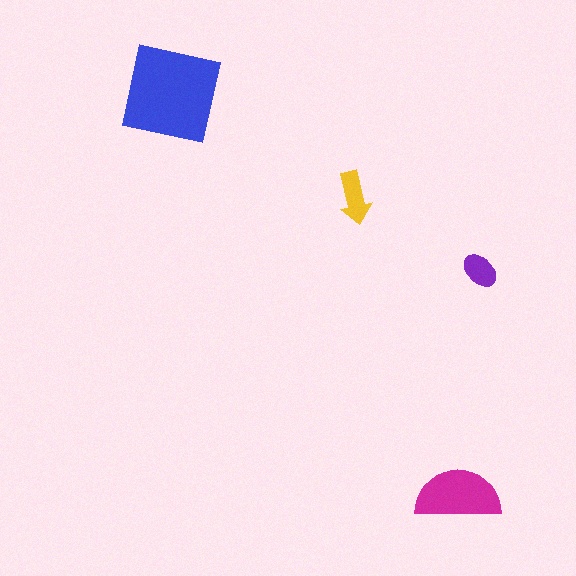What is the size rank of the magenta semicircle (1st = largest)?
2nd.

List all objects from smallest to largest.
The purple ellipse, the yellow arrow, the magenta semicircle, the blue square.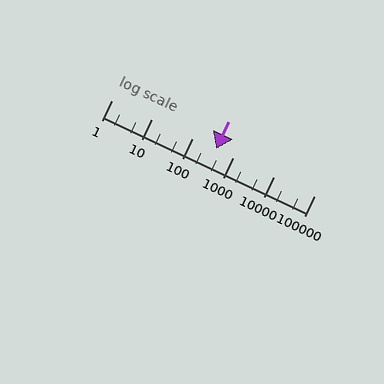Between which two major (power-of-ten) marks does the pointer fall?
The pointer is between 100 and 1000.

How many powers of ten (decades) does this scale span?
The scale spans 5 decades, from 1 to 100000.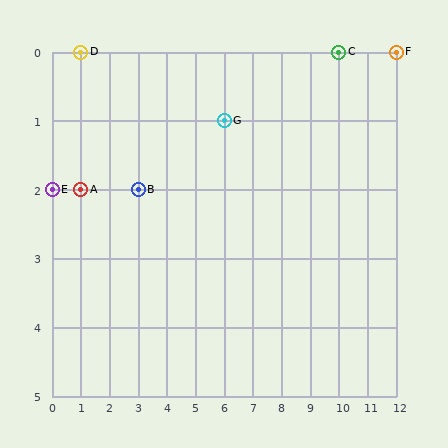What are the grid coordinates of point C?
Point C is at grid coordinates (10, 0).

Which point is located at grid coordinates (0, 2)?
Point E is at (0, 2).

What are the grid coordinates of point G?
Point G is at grid coordinates (6, 1).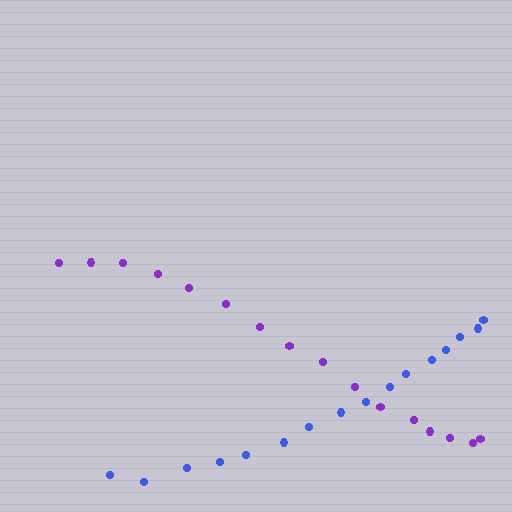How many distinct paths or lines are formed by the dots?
There are 2 distinct paths.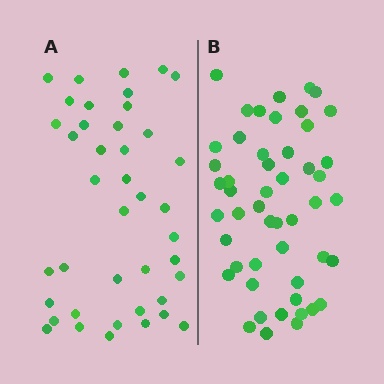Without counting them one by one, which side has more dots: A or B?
Region B (the right region) has more dots.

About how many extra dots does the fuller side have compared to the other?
Region B has roughly 8 or so more dots than region A.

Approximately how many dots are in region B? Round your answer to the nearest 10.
About 50 dots.